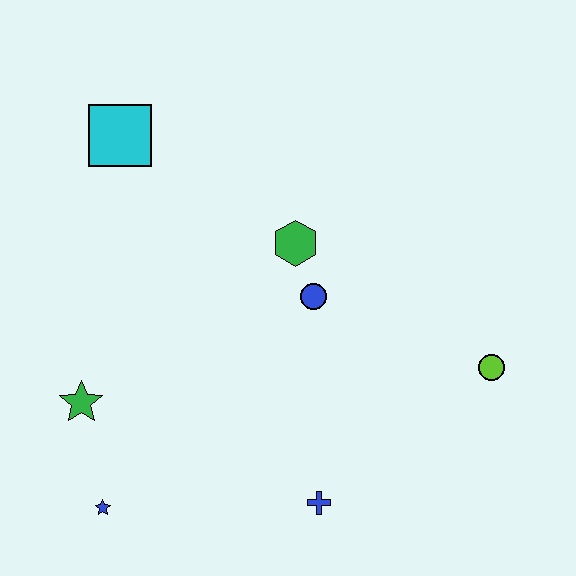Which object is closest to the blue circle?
The green hexagon is closest to the blue circle.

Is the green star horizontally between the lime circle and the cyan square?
No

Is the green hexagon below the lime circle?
No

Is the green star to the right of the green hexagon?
No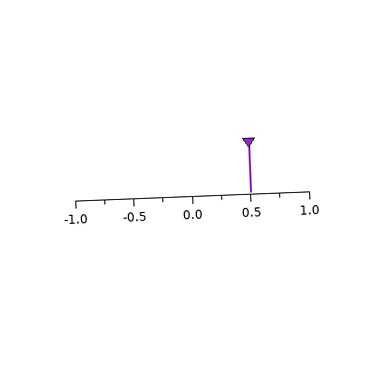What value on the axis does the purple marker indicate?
The marker indicates approximately 0.5.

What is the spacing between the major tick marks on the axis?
The major ticks are spaced 0.5 apart.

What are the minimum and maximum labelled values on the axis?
The axis runs from -1.0 to 1.0.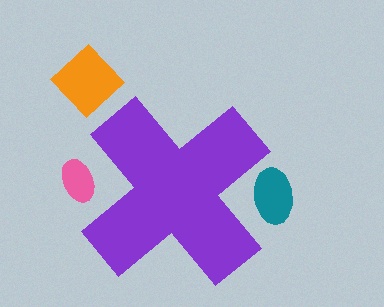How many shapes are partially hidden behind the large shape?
2 shapes are partially hidden.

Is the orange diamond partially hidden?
No, the orange diamond is fully visible.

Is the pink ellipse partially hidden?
Yes, the pink ellipse is partially hidden behind the purple cross.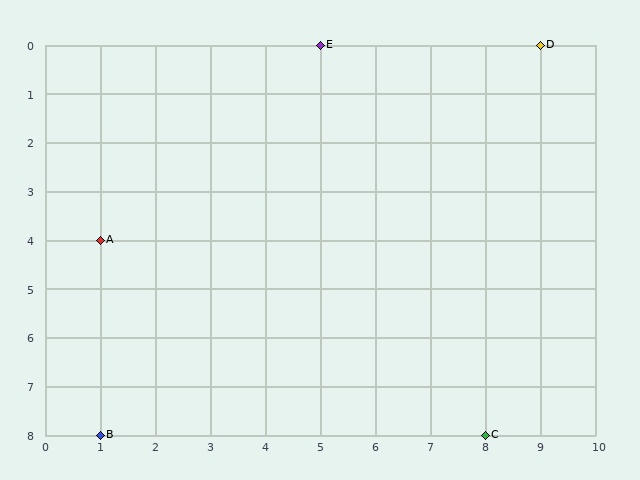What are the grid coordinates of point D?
Point D is at grid coordinates (9, 0).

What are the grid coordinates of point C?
Point C is at grid coordinates (8, 8).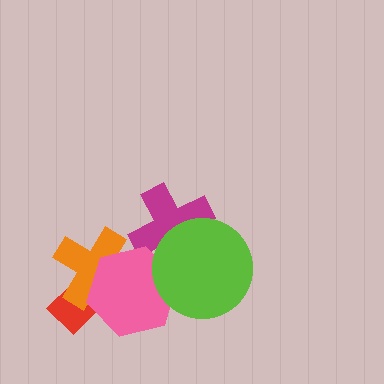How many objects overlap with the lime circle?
2 objects overlap with the lime circle.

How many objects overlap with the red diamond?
2 objects overlap with the red diamond.